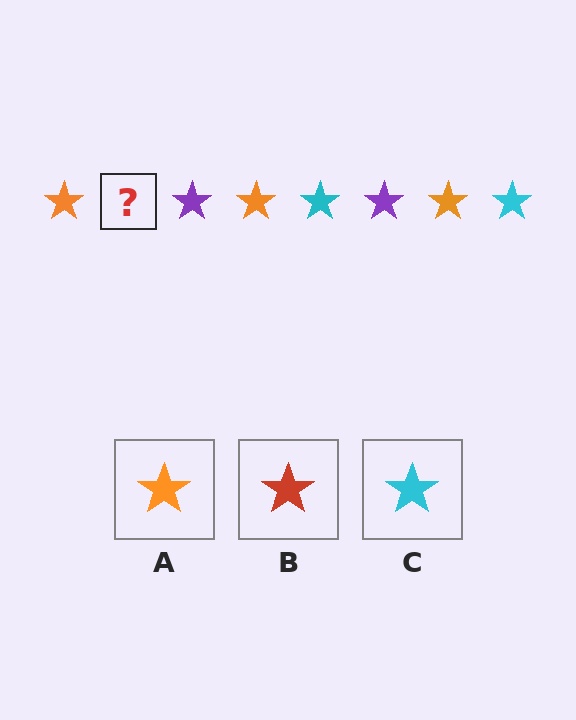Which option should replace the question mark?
Option C.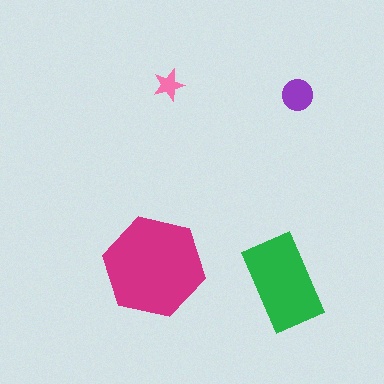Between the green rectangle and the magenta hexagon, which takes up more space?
The magenta hexagon.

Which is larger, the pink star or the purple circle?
The purple circle.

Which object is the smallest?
The pink star.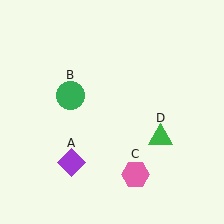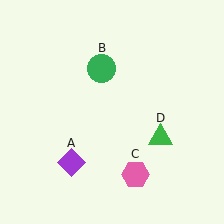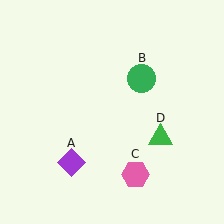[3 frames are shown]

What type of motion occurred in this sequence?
The green circle (object B) rotated clockwise around the center of the scene.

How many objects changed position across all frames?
1 object changed position: green circle (object B).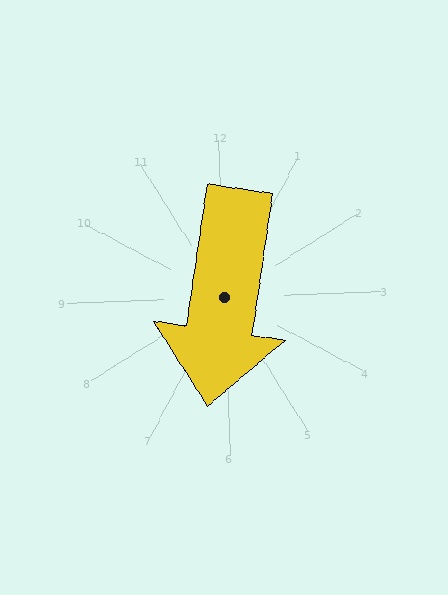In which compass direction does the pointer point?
South.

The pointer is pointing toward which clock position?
Roughly 6 o'clock.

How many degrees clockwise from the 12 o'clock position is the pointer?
Approximately 190 degrees.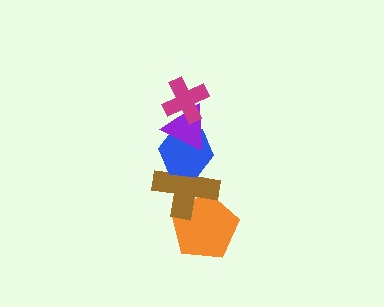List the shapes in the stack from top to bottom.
From top to bottom: the magenta cross, the purple triangle, the blue hexagon, the brown cross, the orange pentagon.